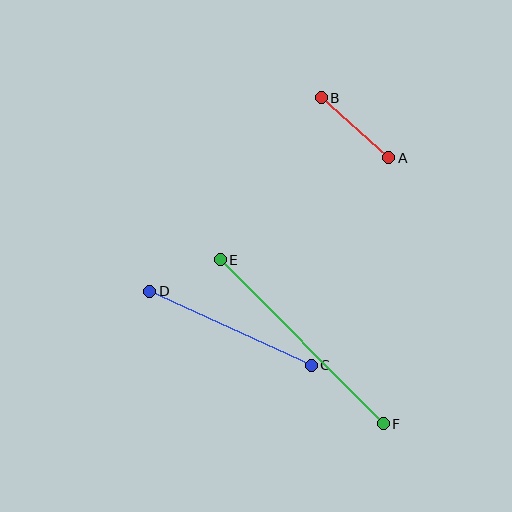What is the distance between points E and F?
The distance is approximately 231 pixels.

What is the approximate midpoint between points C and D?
The midpoint is at approximately (231, 328) pixels.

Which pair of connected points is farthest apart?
Points E and F are farthest apart.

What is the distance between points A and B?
The distance is approximately 90 pixels.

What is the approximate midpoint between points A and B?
The midpoint is at approximately (355, 128) pixels.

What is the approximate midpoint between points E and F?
The midpoint is at approximately (302, 342) pixels.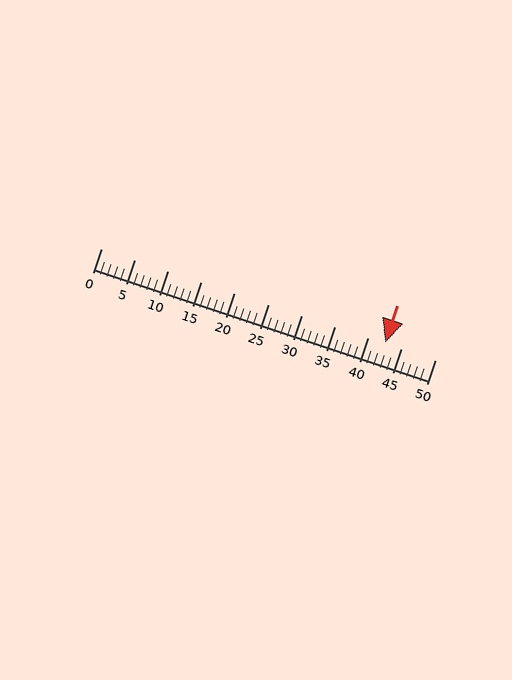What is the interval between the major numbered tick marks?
The major tick marks are spaced 5 units apart.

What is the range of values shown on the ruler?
The ruler shows values from 0 to 50.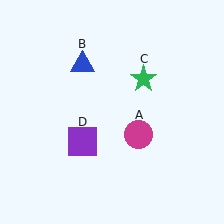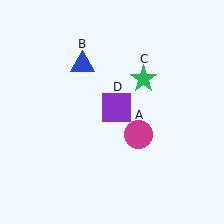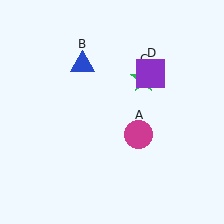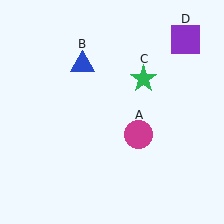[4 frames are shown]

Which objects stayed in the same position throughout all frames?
Magenta circle (object A) and blue triangle (object B) and green star (object C) remained stationary.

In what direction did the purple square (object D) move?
The purple square (object D) moved up and to the right.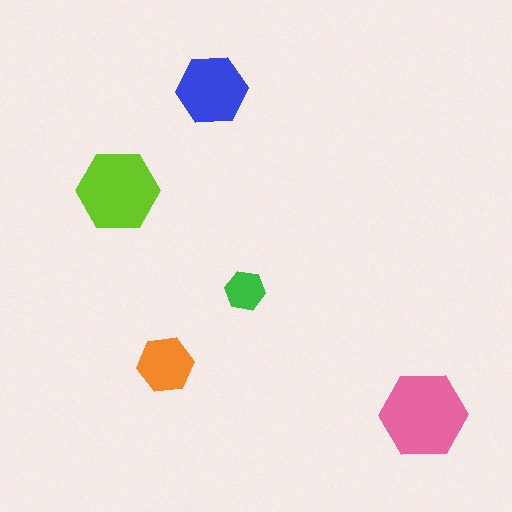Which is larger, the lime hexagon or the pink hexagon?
The pink one.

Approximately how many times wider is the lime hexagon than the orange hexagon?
About 1.5 times wider.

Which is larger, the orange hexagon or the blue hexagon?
The blue one.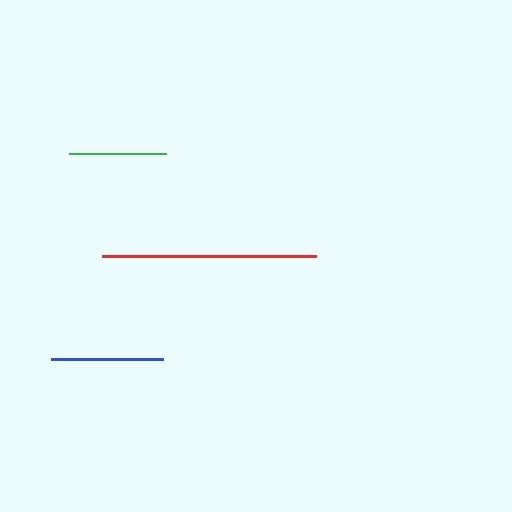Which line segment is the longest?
The red line is the longest at approximately 214 pixels.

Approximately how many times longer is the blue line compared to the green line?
The blue line is approximately 1.2 times the length of the green line.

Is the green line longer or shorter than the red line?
The red line is longer than the green line.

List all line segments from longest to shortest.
From longest to shortest: red, blue, green.